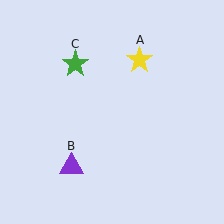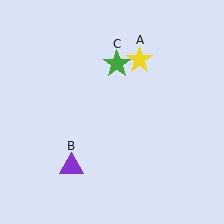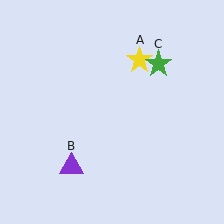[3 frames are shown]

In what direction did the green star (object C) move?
The green star (object C) moved right.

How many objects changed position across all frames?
1 object changed position: green star (object C).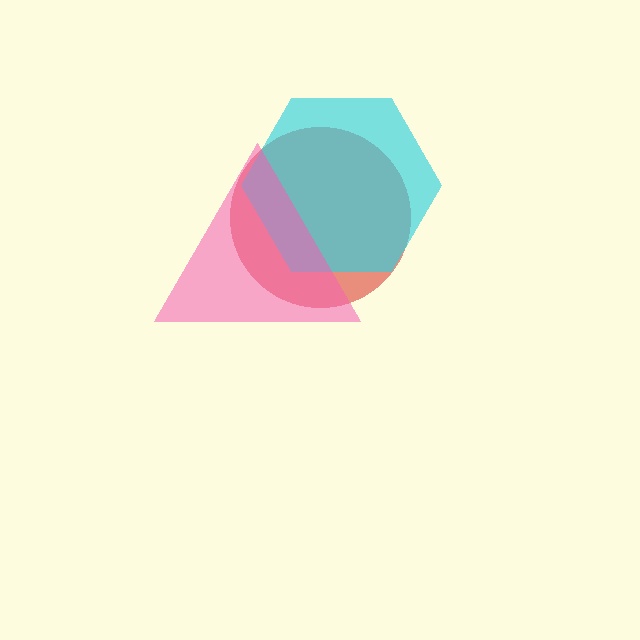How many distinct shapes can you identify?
There are 3 distinct shapes: a red circle, a cyan hexagon, a pink triangle.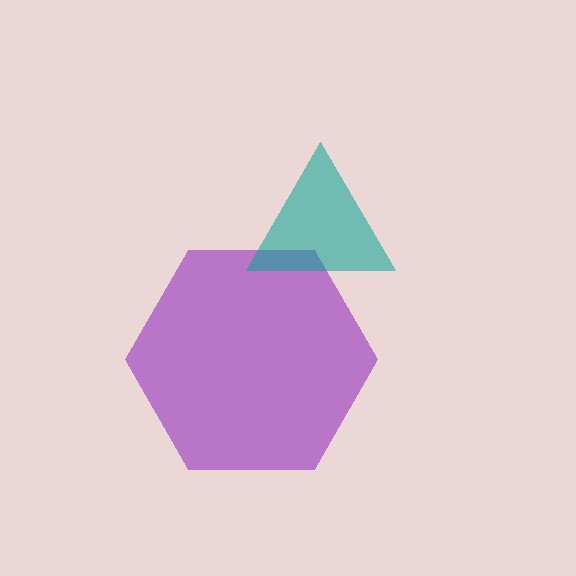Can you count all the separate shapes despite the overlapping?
Yes, there are 2 separate shapes.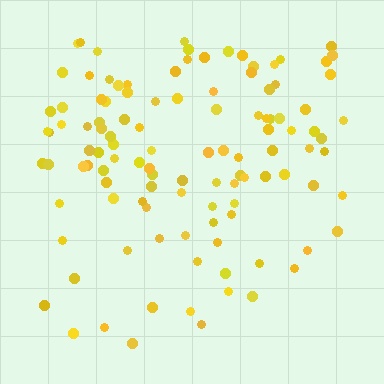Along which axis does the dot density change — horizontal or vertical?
Vertical.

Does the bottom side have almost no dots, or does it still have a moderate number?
Still a moderate number, just noticeably fewer than the top.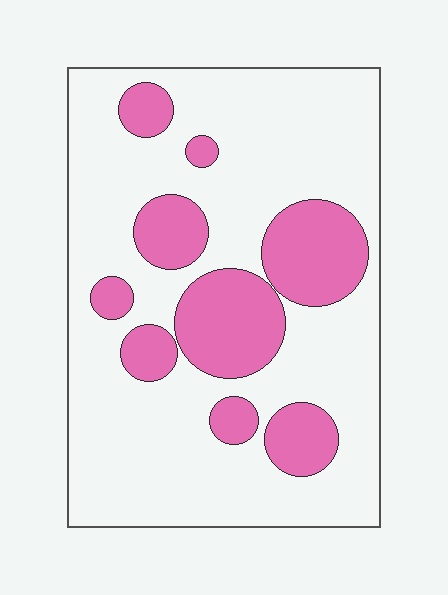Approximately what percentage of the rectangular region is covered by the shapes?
Approximately 25%.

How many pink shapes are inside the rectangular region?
9.